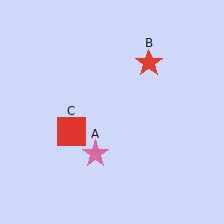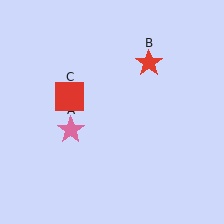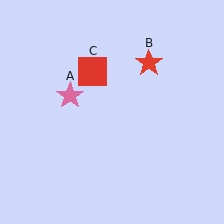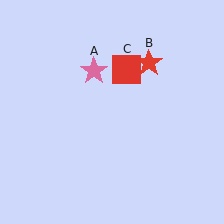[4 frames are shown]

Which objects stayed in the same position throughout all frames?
Red star (object B) remained stationary.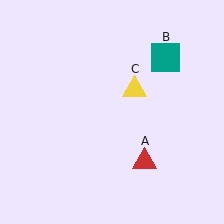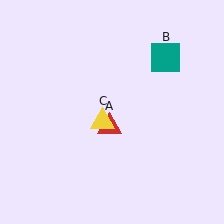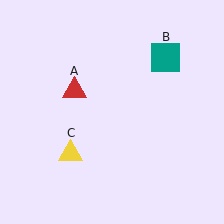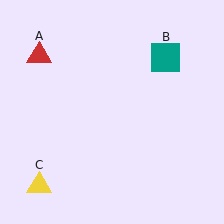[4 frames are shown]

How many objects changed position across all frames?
2 objects changed position: red triangle (object A), yellow triangle (object C).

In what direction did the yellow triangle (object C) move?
The yellow triangle (object C) moved down and to the left.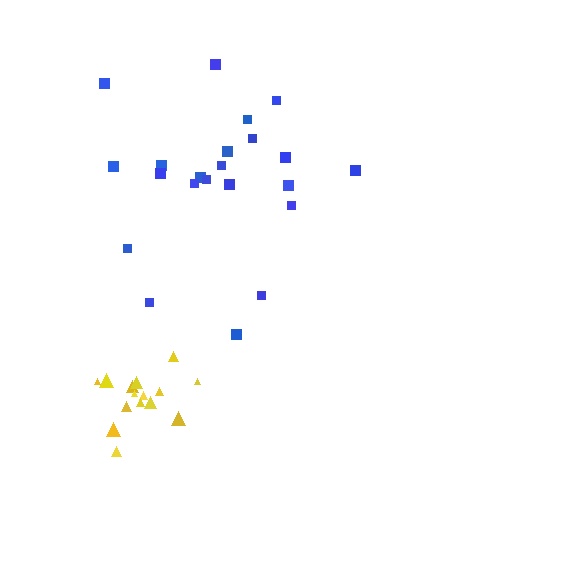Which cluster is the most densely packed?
Yellow.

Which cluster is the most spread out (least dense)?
Blue.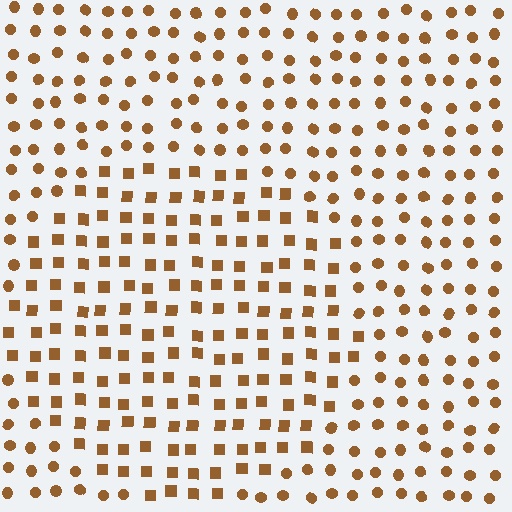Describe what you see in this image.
The image is filled with small brown elements arranged in a uniform grid. A circle-shaped region contains squares, while the surrounding area contains circles. The boundary is defined purely by the change in element shape.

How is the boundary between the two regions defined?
The boundary is defined by a change in element shape: squares inside vs. circles outside. All elements share the same color and spacing.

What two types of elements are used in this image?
The image uses squares inside the circle region and circles outside it.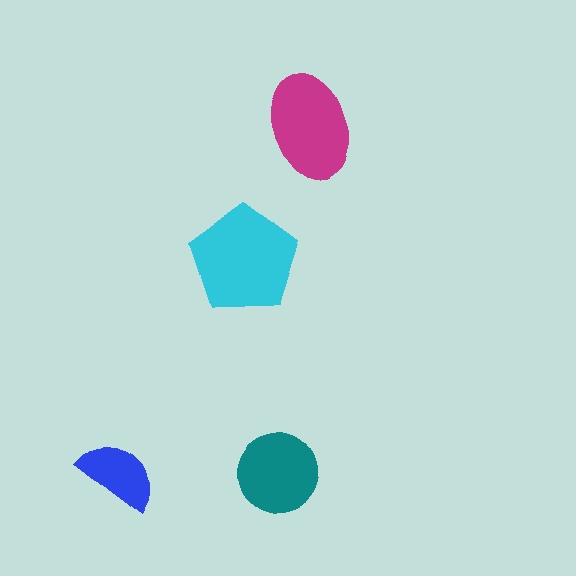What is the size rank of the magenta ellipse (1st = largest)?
2nd.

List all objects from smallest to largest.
The blue semicircle, the teal circle, the magenta ellipse, the cyan pentagon.